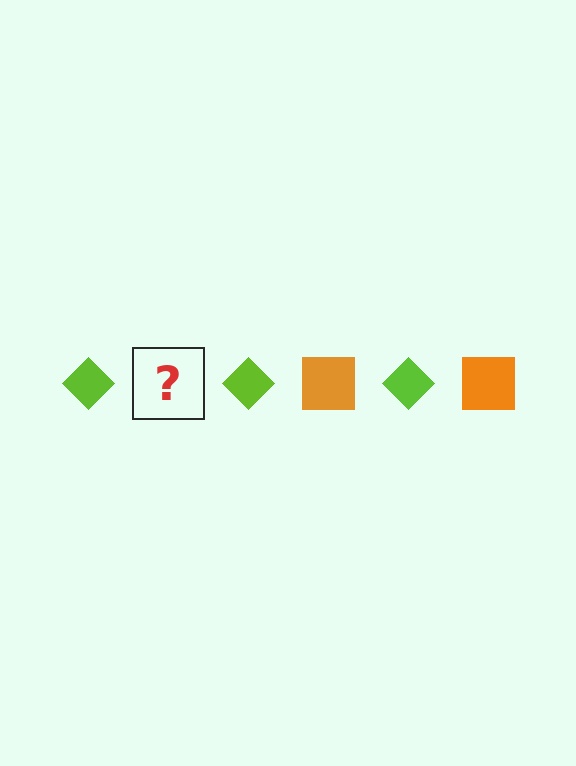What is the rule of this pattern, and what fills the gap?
The rule is that the pattern alternates between lime diamond and orange square. The gap should be filled with an orange square.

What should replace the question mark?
The question mark should be replaced with an orange square.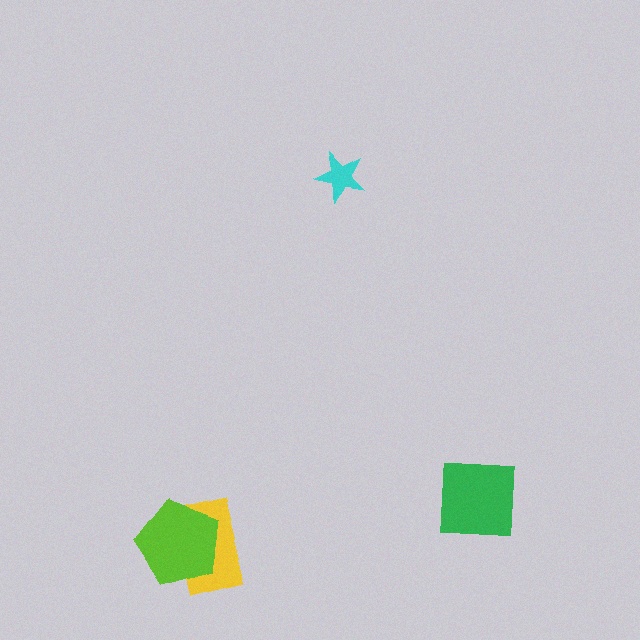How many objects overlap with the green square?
0 objects overlap with the green square.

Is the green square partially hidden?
No, no other shape covers it.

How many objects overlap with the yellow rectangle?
1 object overlaps with the yellow rectangle.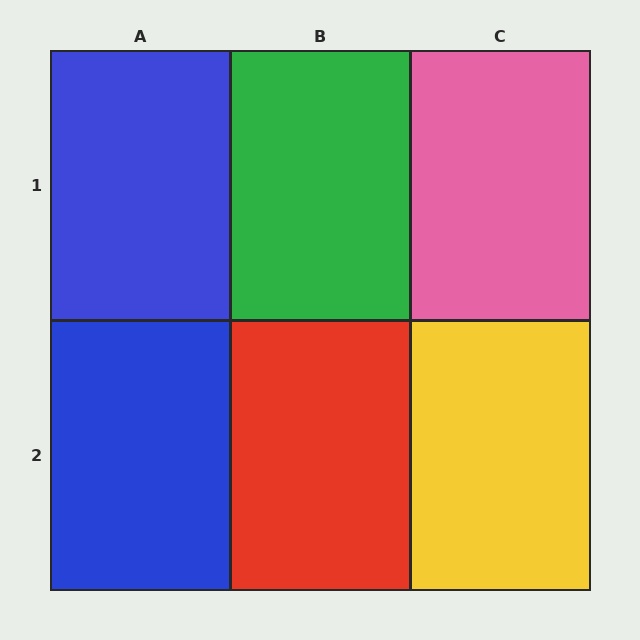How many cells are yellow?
1 cell is yellow.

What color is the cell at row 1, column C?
Pink.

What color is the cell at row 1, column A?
Blue.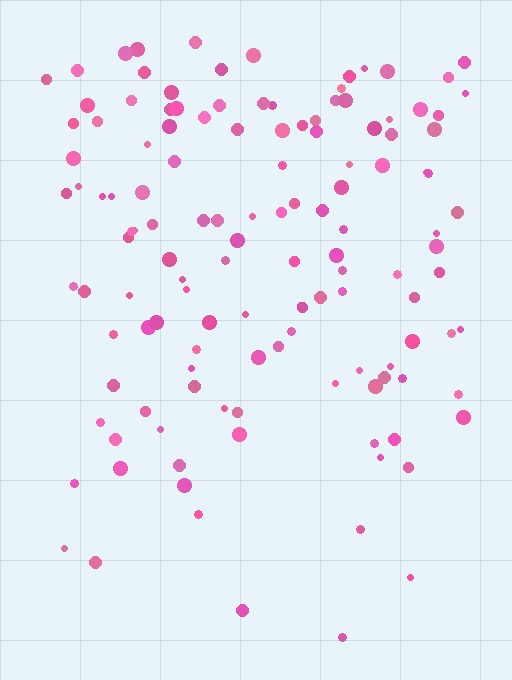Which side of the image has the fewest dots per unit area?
The bottom.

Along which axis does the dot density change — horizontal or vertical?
Vertical.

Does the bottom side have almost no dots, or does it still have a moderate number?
Still a moderate number, just noticeably fewer than the top.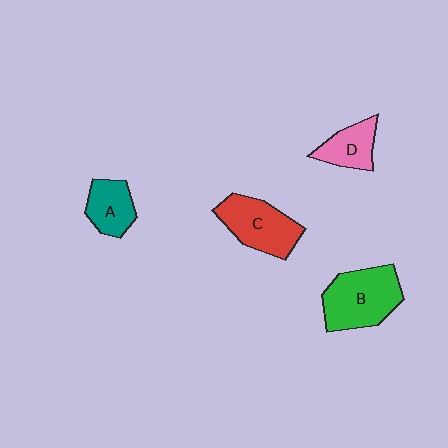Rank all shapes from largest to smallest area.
From largest to smallest: B (green), C (red), A (teal), D (pink).